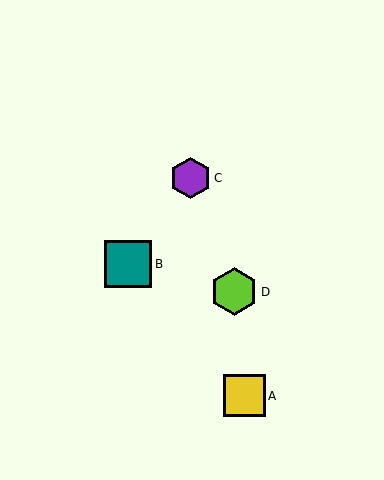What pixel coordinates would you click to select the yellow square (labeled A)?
Click at (244, 396) to select the yellow square A.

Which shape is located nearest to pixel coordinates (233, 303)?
The lime hexagon (labeled D) at (234, 292) is nearest to that location.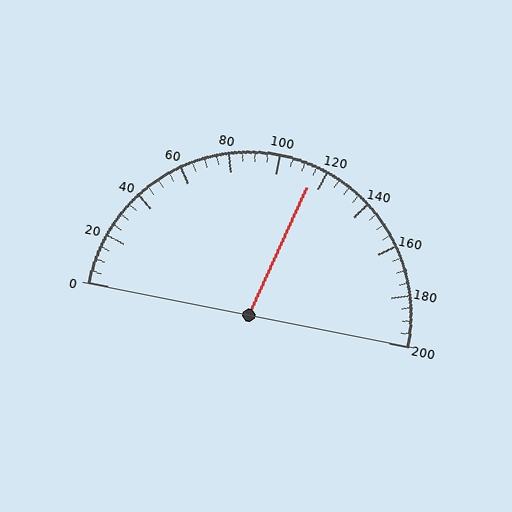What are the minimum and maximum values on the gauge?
The gauge ranges from 0 to 200.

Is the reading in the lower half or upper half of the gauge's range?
The reading is in the upper half of the range (0 to 200).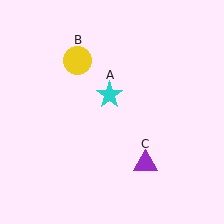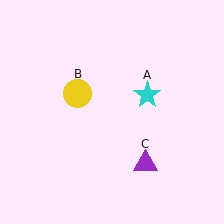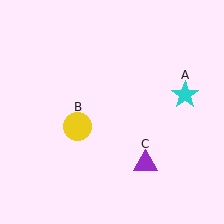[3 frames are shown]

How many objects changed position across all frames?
2 objects changed position: cyan star (object A), yellow circle (object B).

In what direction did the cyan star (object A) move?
The cyan star (object A) moved right.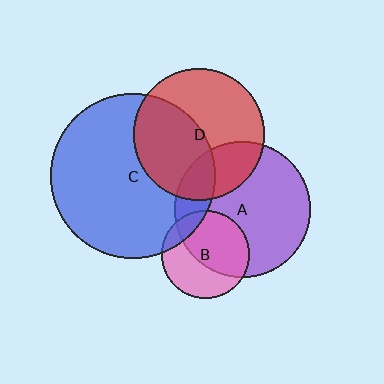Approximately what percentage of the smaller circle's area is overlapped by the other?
Approximately 25%.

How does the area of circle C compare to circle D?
Approximately 1.6 times.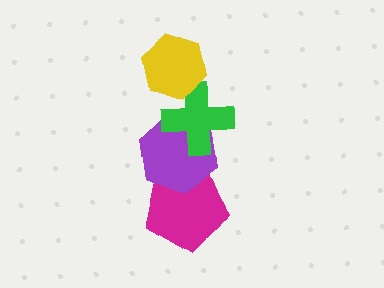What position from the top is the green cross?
The green cross is 2nd from the top.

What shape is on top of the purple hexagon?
The green cross is on top of the purple hexagon.